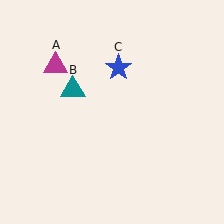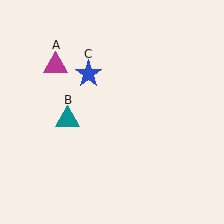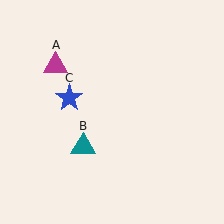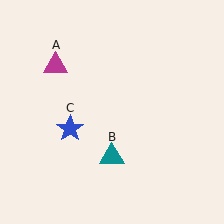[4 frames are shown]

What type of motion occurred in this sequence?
The teal triangle (object B), blue star (object C) rotated counterclockwise around the center of the scene.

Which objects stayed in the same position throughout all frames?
Magenta triangle (object A) remained stationary.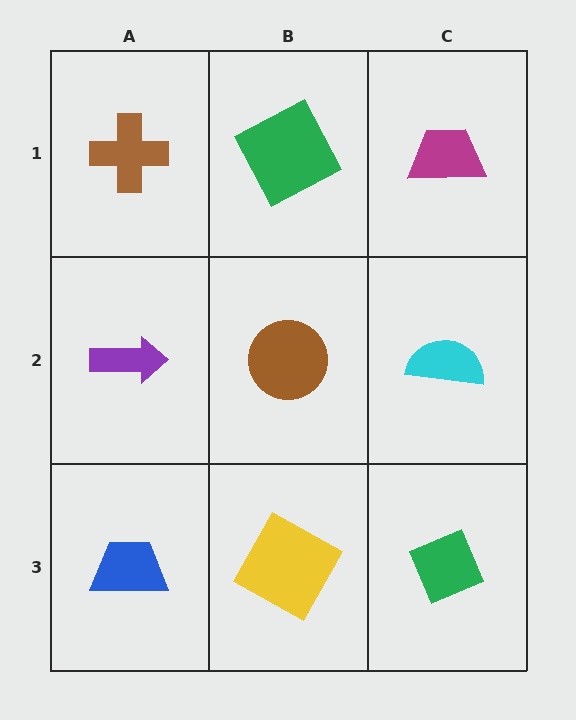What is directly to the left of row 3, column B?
A blue trapezoid.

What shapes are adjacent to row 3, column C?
A cyan semicircle (row 2, column C), a yellow square (row 3, column B).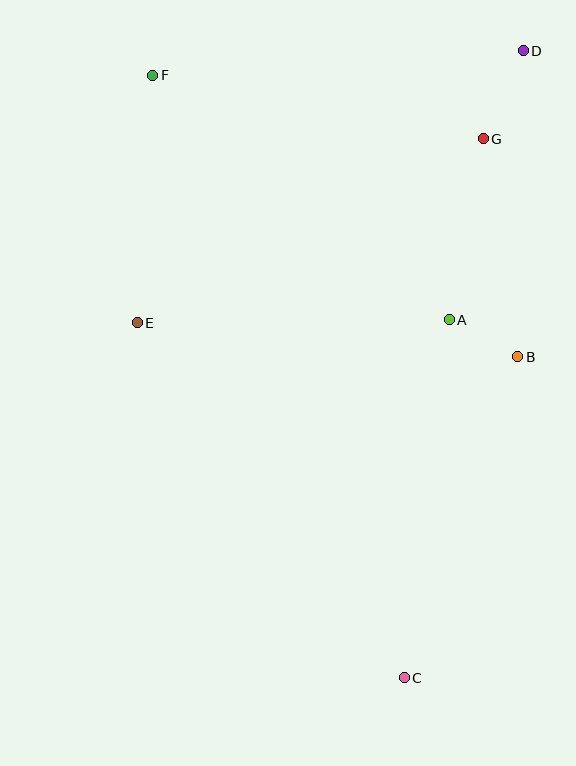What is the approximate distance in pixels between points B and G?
The distance between B and G is approximately 221 pixels.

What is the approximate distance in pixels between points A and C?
The distance between A and C is approximately 361 pixels.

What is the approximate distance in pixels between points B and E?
The distance between B and E is approximately 382 pixels.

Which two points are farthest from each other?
Points C and F are farthest from each other.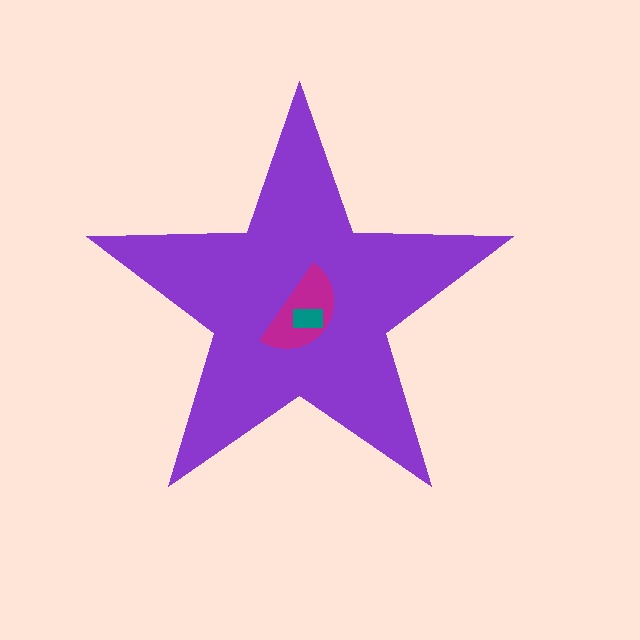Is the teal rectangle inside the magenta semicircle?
Yes.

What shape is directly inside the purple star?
The magenta semicircle.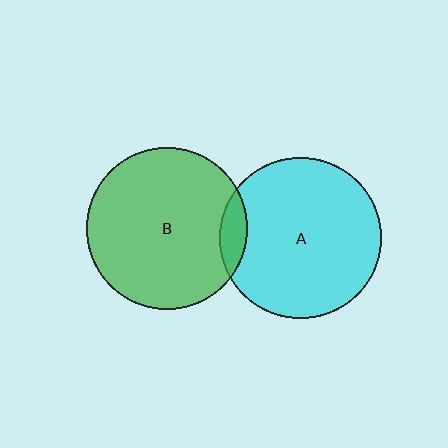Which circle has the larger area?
Circle B (green).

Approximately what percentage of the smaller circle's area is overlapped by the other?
Approximately 10%.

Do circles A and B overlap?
Yes.